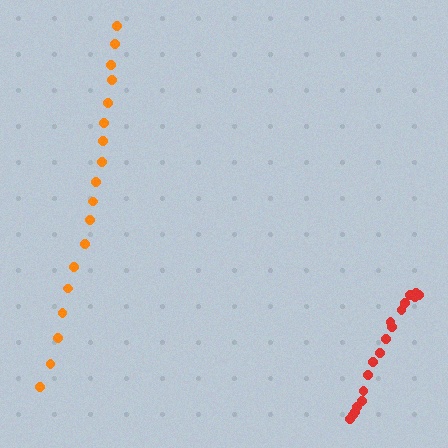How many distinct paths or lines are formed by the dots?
There are 2 distinct paths.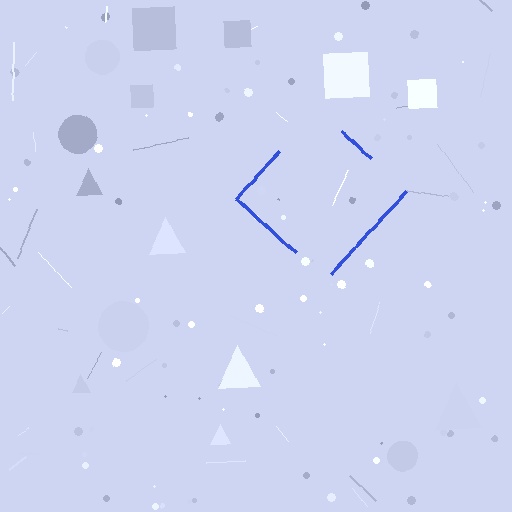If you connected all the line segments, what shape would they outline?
They would outline a diamond.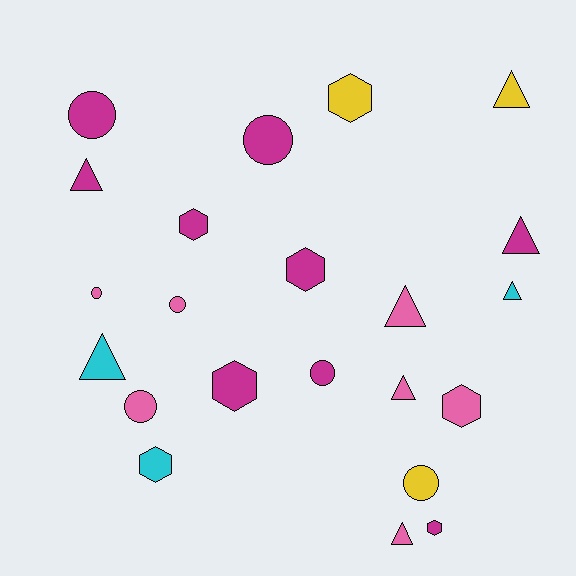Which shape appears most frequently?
Triangle, with 8 objects.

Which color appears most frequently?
Magenta, with 9 objects.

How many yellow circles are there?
There is 1 yellow circle.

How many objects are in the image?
There are 22 objects.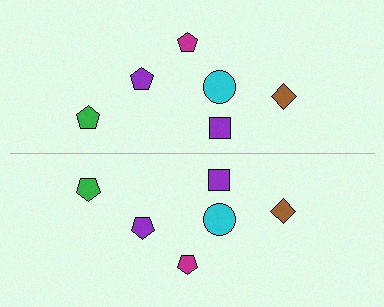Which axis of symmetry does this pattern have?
The pattern has a horizontal axis of symmetry running through the center of the image.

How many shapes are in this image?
There are 12 shapes in this image.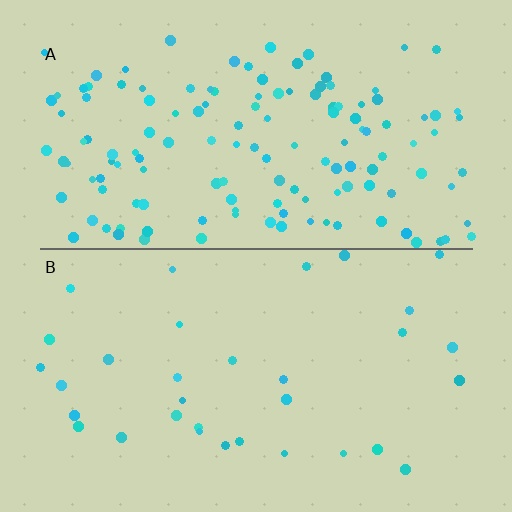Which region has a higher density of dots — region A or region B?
A (the top).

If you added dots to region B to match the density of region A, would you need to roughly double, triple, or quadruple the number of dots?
Approximately quadruple.